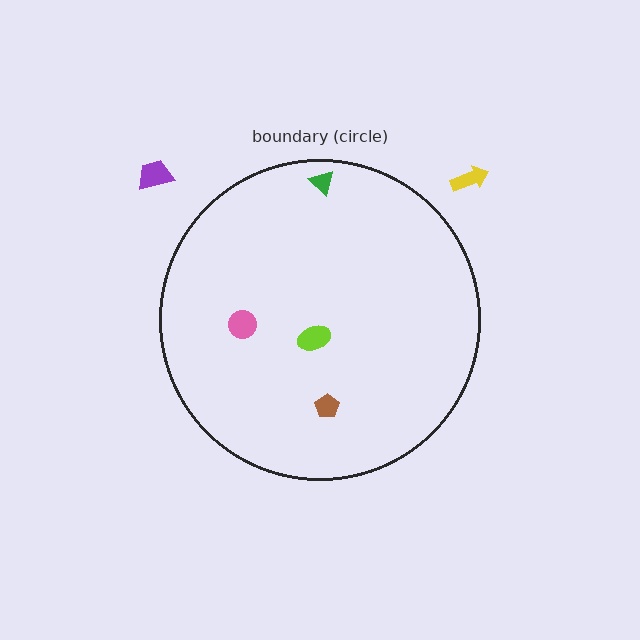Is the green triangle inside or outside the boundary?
Inside.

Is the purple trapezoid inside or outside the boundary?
Outside.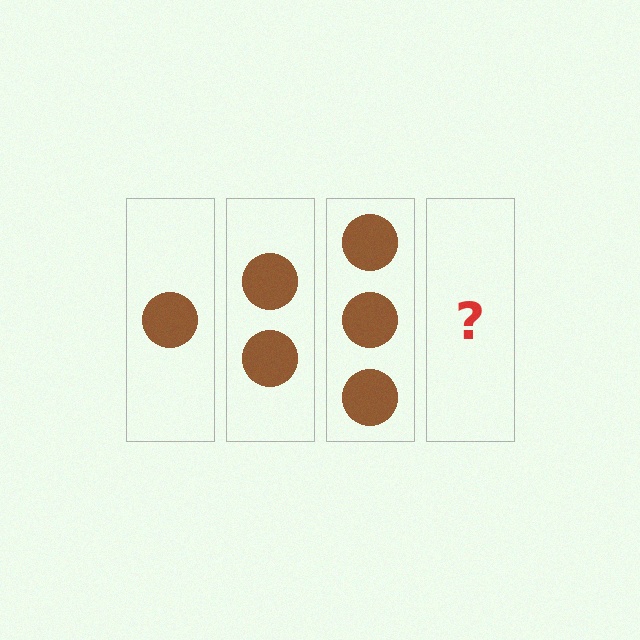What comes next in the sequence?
The next element should be 4 circles.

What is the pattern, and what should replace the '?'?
The pattern is that each step adds one more circle. The '?' should be 4 circles.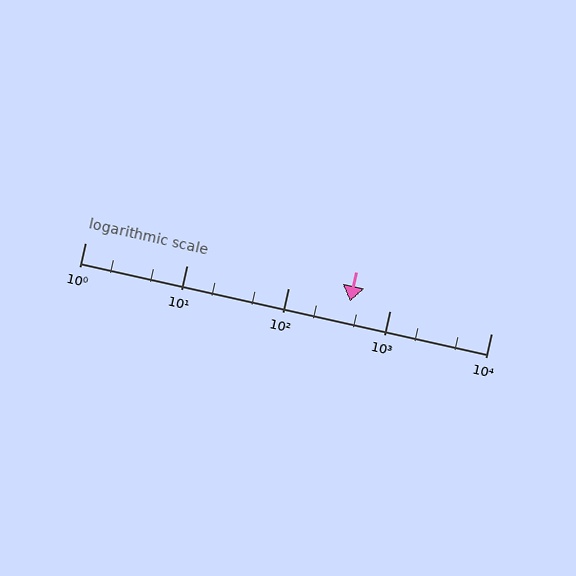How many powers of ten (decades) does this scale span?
The scale spans 4 decades, from 1 to 10000.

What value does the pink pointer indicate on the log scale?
The pointer indicates approximately 410.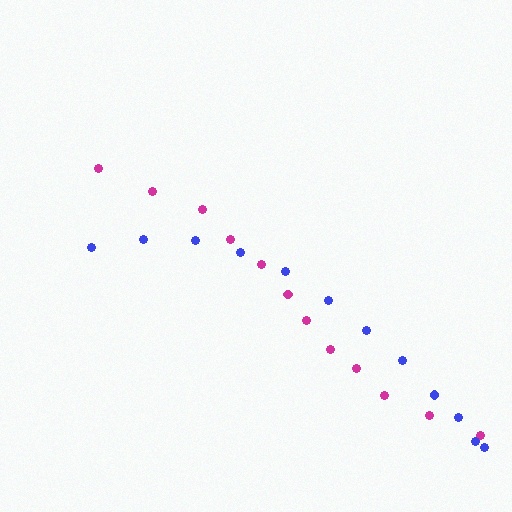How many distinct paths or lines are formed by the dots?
There are 2 distinct paths.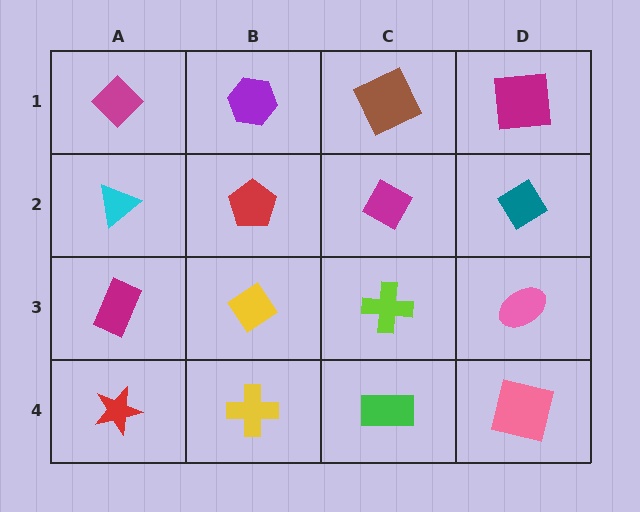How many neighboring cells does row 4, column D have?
2.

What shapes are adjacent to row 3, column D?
A teal diamond (row 2, column D), a pink square (row 4, column D), a lime cross (row 3, column C).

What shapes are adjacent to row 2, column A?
A magenta diamond (row 1, column A), a magenta rectangle (row 3, column A), a red pentagon (row 2, column B).